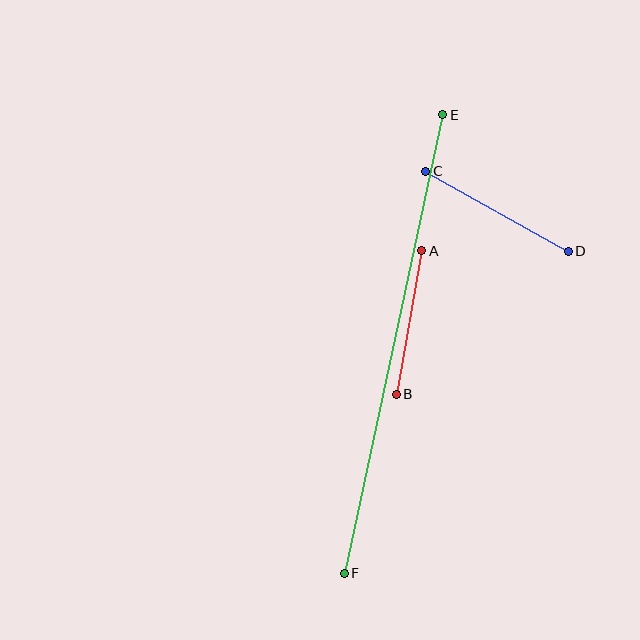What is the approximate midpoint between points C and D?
The midpoint is at approximately (497, 211) pixels.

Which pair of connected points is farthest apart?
Points E and F are farthest apart.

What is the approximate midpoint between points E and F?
The midpoint is at approximately (393, 344) pixels.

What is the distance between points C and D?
The distance is approximately 163 pixels.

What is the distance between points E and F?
The distance is approximately 469 pixels.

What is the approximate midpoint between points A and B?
The midpoint is at approximately (409, 323) pixels.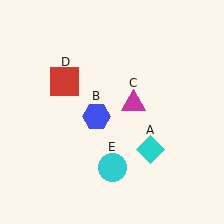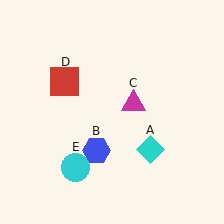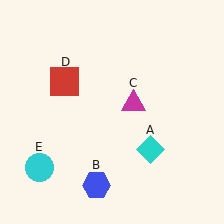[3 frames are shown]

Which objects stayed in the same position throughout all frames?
Cyan diamond (object A) and magenta triangle (object C) and red square (object D) remained stationary.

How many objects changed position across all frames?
2 objects changed position: blue hexagon (object B), cyan circle (object E).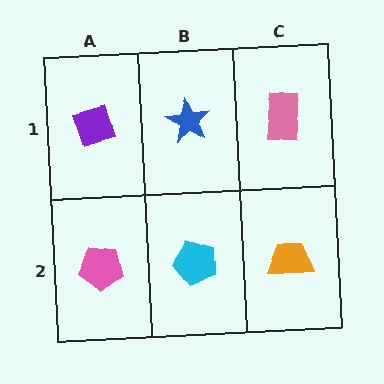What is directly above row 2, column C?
A pink rectangle.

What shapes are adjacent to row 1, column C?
An orange trapezoid (row 2, column C), a blue star (row 1, column B).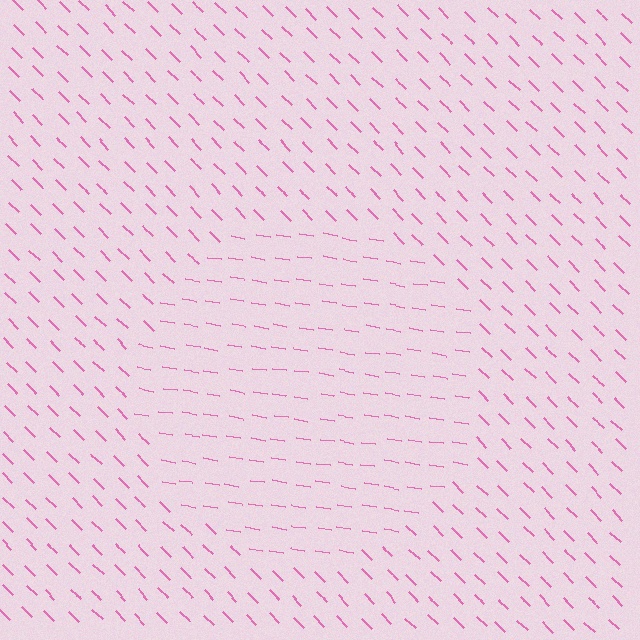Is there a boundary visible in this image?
Yes, there is a texture boundary formed by a change in line orientation.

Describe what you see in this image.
The image is filled with small pink line segments. A circle region in the image has lines oriented differently from the surrounding lines, creating a visible texture boundary.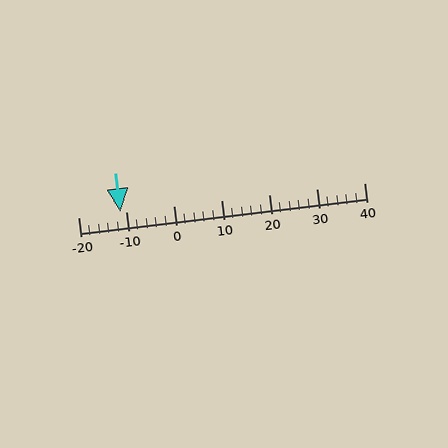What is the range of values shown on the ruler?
The ruler shows values from -20 to 40.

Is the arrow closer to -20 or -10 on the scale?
The arrow is closer to -10.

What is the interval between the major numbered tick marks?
The major tick marks are spaced 10 units apart.